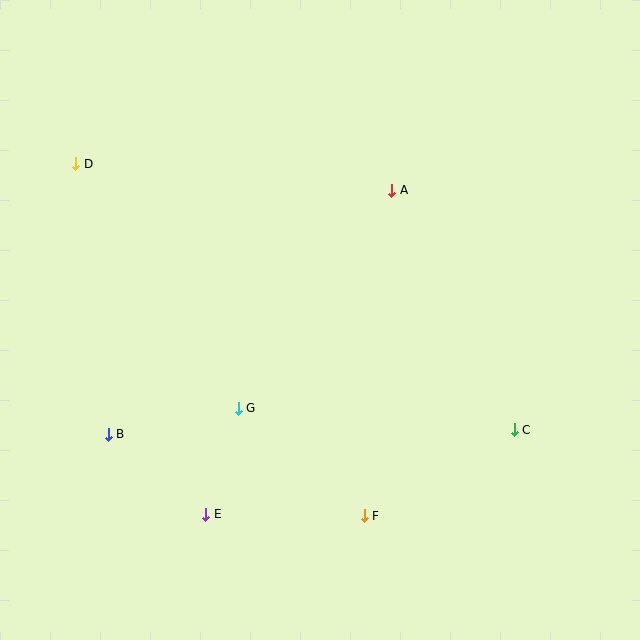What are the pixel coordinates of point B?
Point B is at (108, 434).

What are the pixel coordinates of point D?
Point D is at (76, 164).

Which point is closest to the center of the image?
Point G at (238, 408) is closest to the center.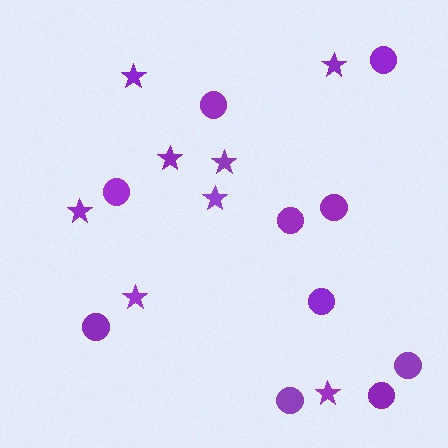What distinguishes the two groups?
There are 2 groups: one group of circles (10) and one group of stars (8).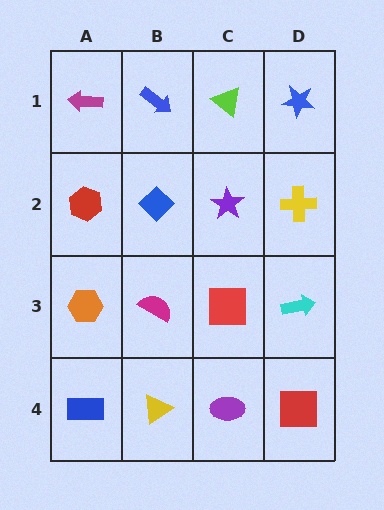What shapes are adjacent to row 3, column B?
A blue diamond (row 2, column B), a yellow triangle (row 4, column B), an orange hexagon (row 3, column A), a red square (row 3, column C).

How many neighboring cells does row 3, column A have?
3.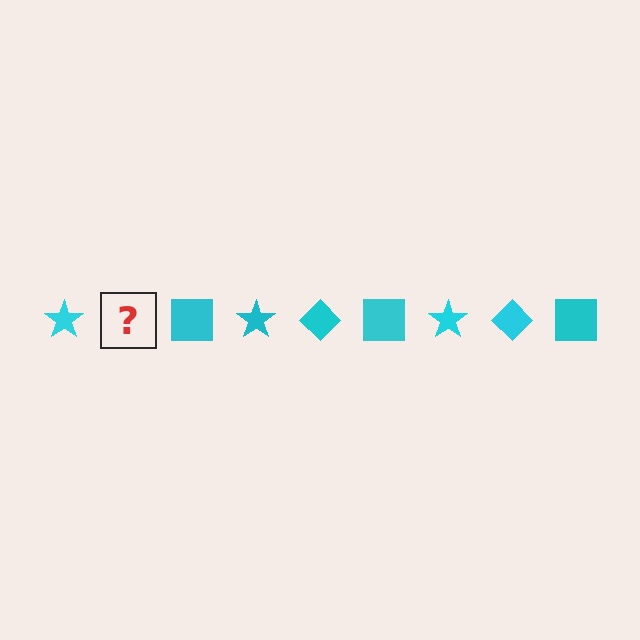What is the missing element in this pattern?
The missing element is a cyan diamond.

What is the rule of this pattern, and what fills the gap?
The rule is that the pattern cycles through star, diamond, square shapes in cyan. The gap should be filled with a cyan diamond.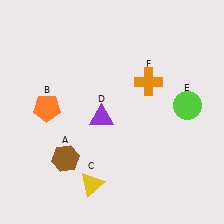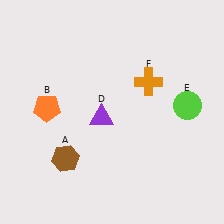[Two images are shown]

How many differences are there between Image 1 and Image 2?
There is 1 difference between the two images.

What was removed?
The yellow triangle (C) was removed in Image 2.